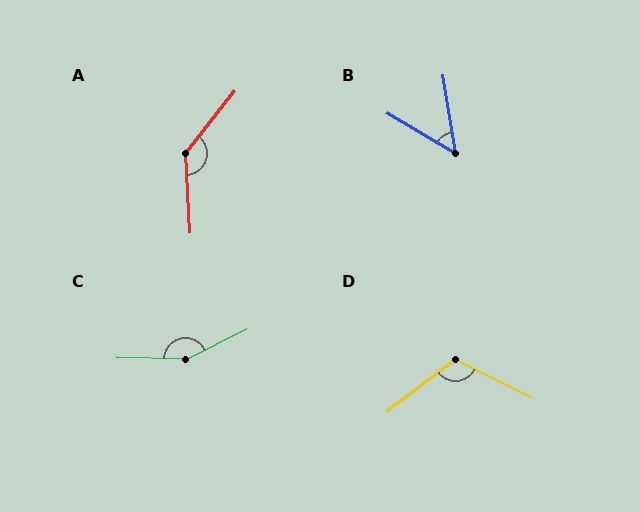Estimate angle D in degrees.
Approximately 116 degrees.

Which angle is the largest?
C, at approximately 153 degrees.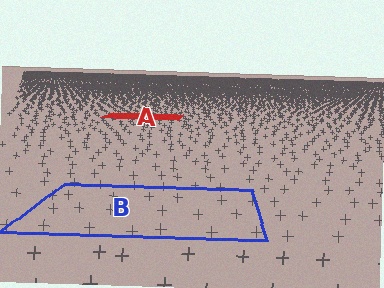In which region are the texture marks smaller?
The texture marks are smaller in region A, because it is farther away.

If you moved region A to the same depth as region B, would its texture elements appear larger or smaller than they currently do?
They would appear larger. At a closer depth, the same texture elements are projected at a bigger on-screen size.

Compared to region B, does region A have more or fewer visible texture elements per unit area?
Region A has more texture elements per unit area — they are packed more densely because it is farther away.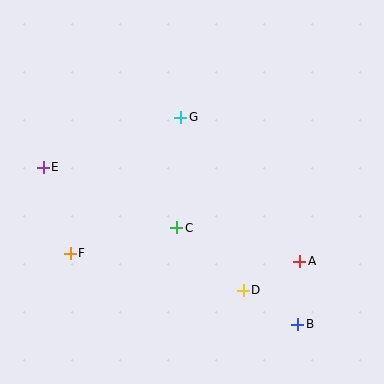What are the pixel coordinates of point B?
Point B is at (298, 324).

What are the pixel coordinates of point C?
Point C is at (177, 228).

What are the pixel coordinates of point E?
Point E is at (43, 167).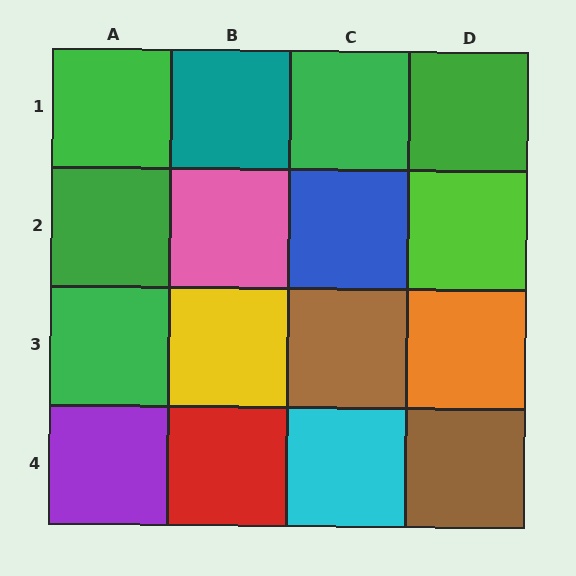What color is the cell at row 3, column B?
Yellow.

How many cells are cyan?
1 cell is cyan.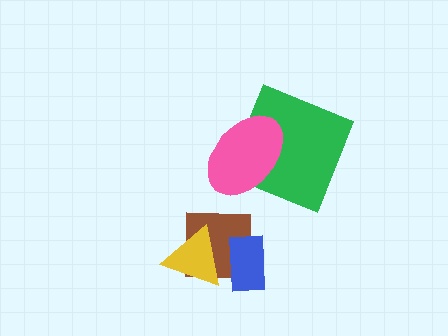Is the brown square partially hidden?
Yes, it is partially covered by another shape.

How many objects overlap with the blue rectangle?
2 objects overlap with the blue rectangle.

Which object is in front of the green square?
The pink ellipse is in front of the green square.